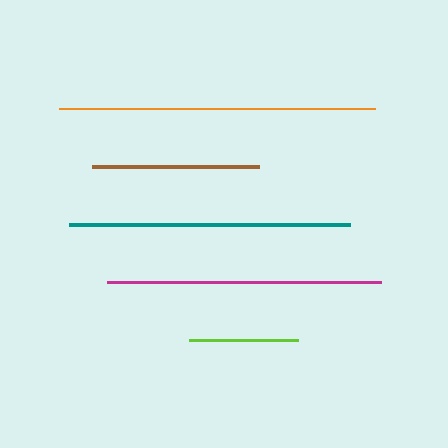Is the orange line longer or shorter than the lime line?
The orange line is longer than the lime line.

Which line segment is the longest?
The orange line is the longest at approximately 316 pixels.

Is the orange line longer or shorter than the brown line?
The orange line is longer than the brown line.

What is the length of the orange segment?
The orange segment is approximately 316 pixels long.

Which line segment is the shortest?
The lime line is the shortest at approximately 109 pixels.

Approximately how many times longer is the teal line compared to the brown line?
The teal line is approximately 1.7 times the length of the brown line.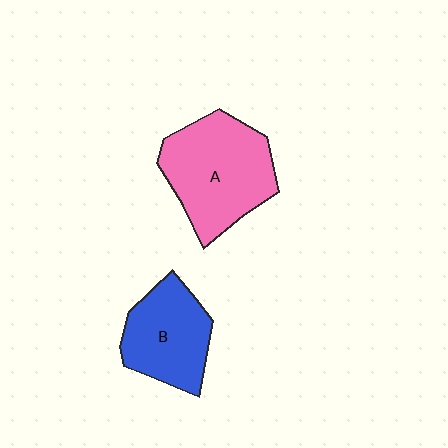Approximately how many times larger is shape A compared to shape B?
Approximately 1.4 times.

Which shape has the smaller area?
Shape B (blue).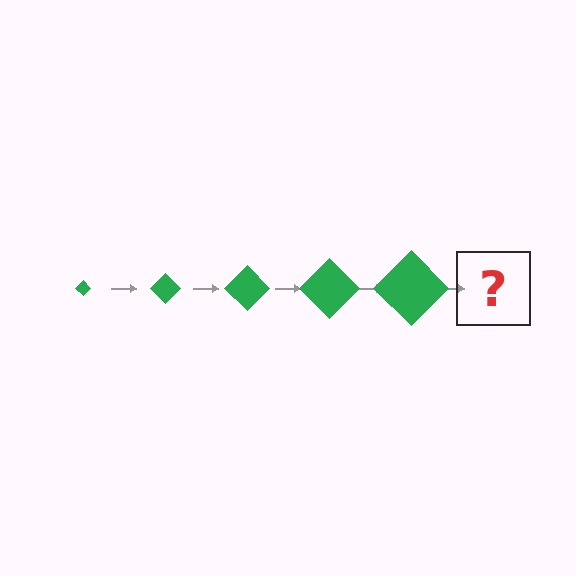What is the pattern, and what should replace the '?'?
The pattern is that the diamond gets progressively larger each step. The '?' should be a green diamond, larger than the previous one.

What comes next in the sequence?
The next element should be a green diamond, larger than the previous one.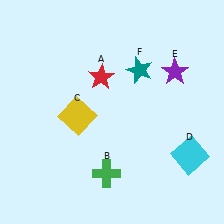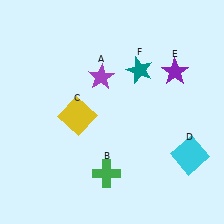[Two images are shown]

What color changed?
The star (A) changed from red in Image 1 to purple in Image 2.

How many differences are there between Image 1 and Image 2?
There is 1 difference between the two images.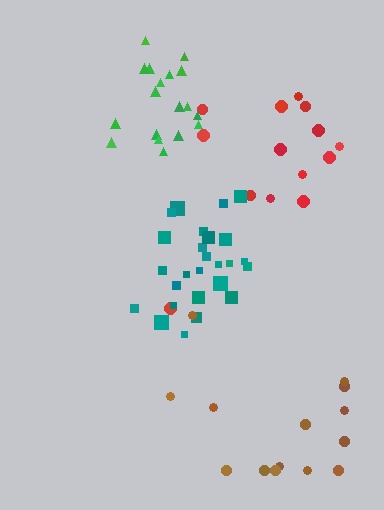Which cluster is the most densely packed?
Green.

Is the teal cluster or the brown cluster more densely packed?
Teal.